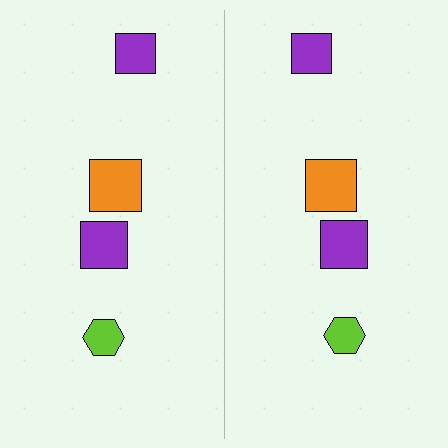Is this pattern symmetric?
Yes, this pattern has bilateral (reflection) symmetry.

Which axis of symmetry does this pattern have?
The pattern has a vertical axis of symmetry running through the center of the image.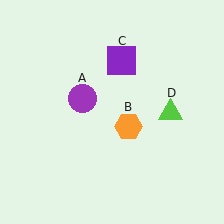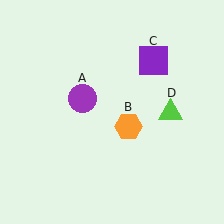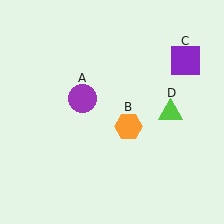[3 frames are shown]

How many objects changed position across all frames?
1 object changed position: purple square (object C).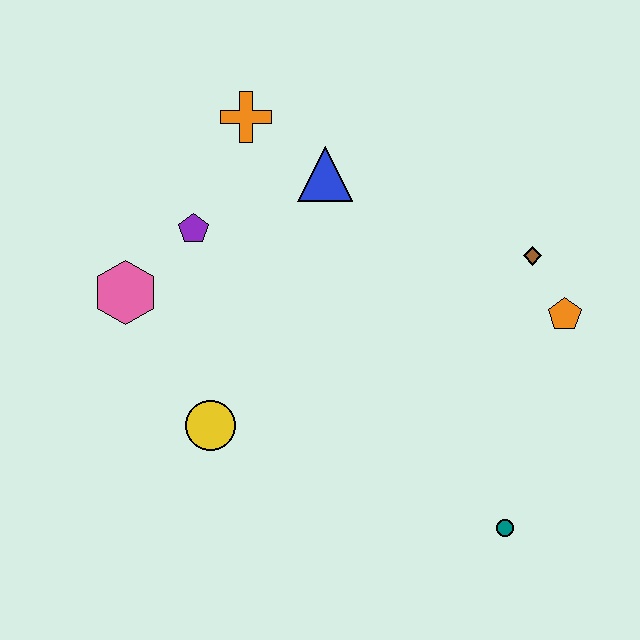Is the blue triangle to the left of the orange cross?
No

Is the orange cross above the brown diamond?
Yes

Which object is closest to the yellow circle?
The pink hexagon is closest to the yellow circle.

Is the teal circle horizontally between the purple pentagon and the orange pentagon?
Yes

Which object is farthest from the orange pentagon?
The pink hexagon is farthest from the orange pentagon.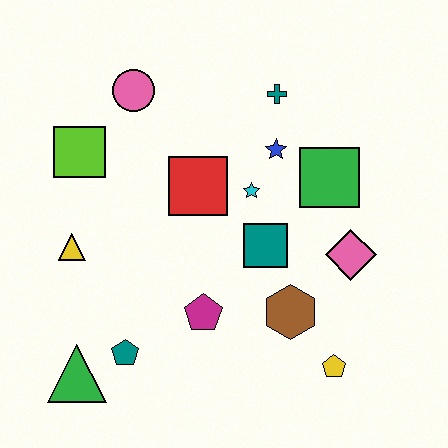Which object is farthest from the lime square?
The yellow pentagon is farthest from the lime square.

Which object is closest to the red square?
The cyan star is closest to the red square.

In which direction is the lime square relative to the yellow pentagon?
The lime square is to the left of the yellow pentagon.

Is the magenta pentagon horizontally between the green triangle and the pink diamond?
Yes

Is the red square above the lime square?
No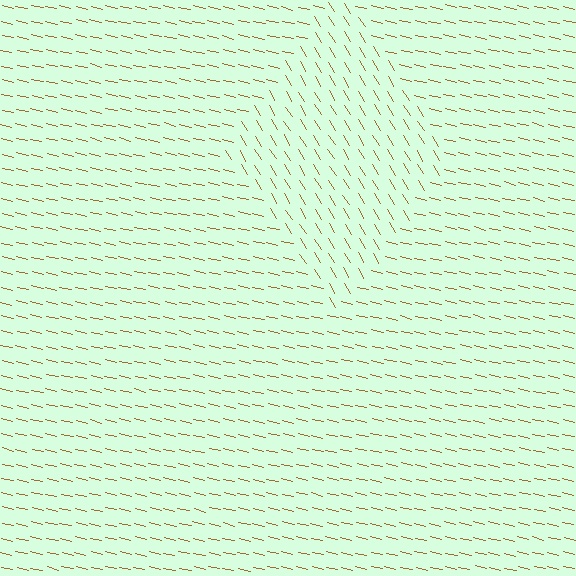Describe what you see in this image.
The image is filled with small brown line segments. A diamond region in the image has lines oriented differently from the surrounding lines, creating a visible texture boundary.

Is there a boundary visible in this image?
Yes, there is a texture boundary formed by a change in line orientation.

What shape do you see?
I see a diamond.